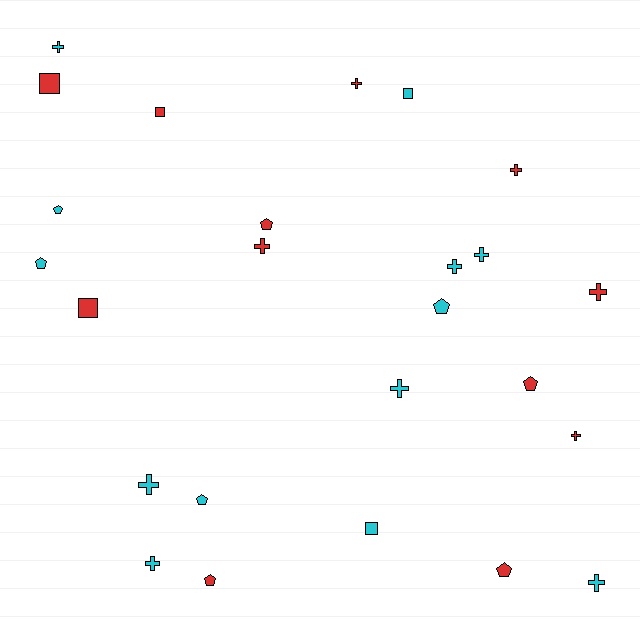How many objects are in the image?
There are 25 objects.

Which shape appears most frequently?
Cross, with 12 objects.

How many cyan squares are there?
There are 2 cyan squares.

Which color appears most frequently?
Cyan, with 13 objects.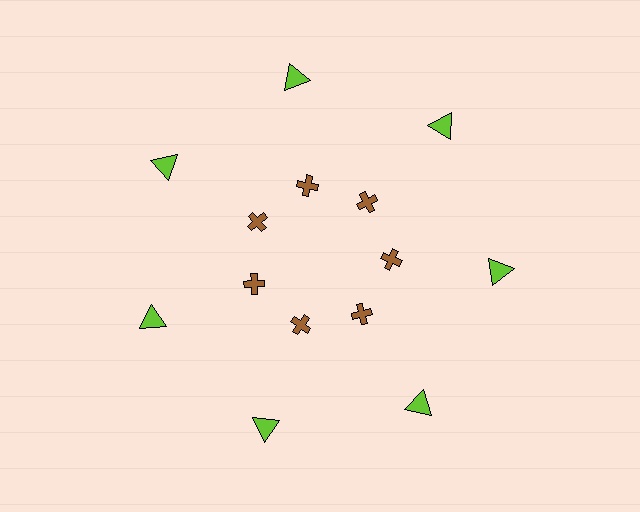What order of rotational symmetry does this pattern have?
This pattern has 7-fold rotational symmetry.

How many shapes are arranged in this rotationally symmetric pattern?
There are 14 shapes, arranged in 7 groups of 2.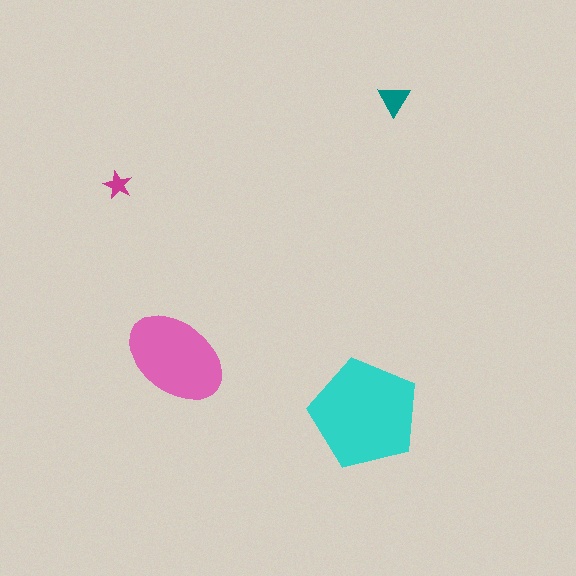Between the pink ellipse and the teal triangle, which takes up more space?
The pink ellipse.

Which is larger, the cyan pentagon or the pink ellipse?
The cyan pentagon.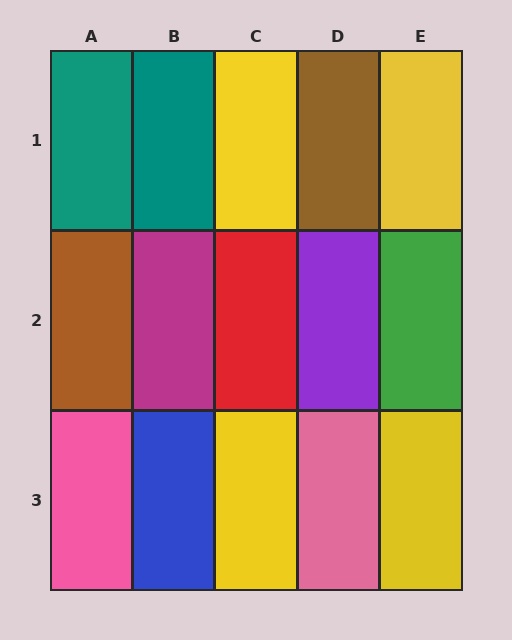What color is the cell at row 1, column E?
Yellow.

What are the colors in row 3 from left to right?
Pink, blue, yellow, pink, yellow.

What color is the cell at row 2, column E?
Green.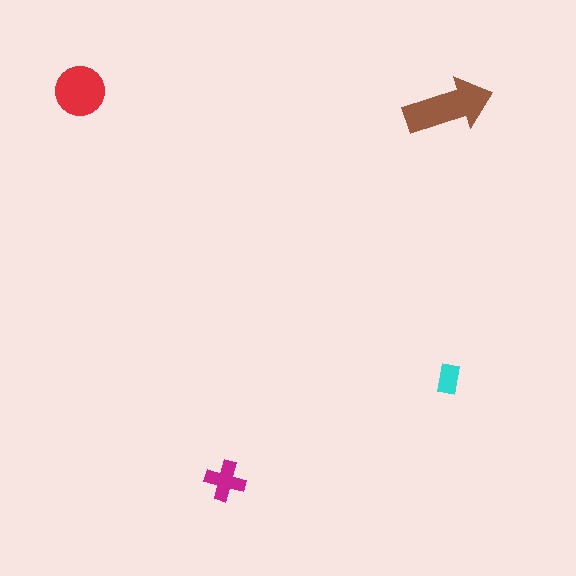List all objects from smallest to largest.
The cyan rectangle, the magenta cross, the red circle, the brown arrow.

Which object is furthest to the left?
The red circle is leftmost.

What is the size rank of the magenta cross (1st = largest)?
3rd.